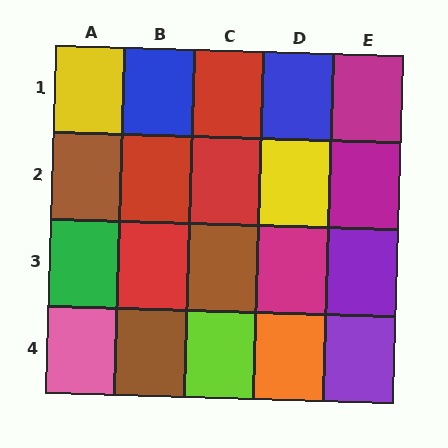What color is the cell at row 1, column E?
Magenta.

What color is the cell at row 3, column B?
Red.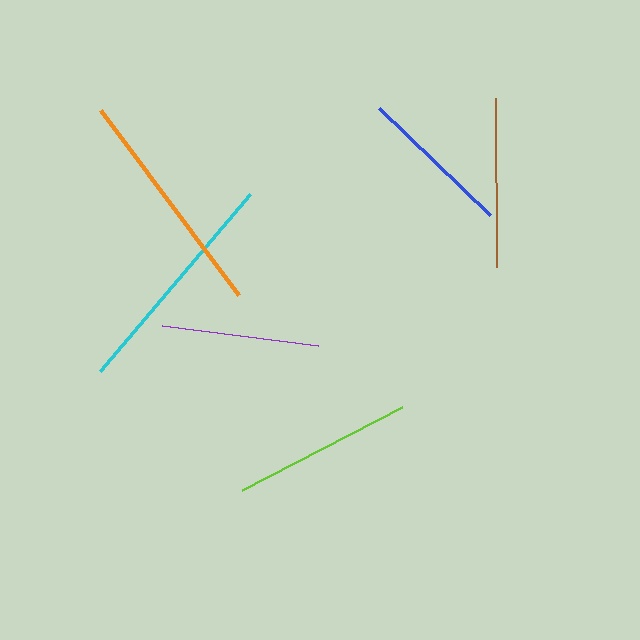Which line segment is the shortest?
The blue line is the shortest at approximately 154 pixels.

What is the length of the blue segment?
The blue segment is approximately 154 pixels long.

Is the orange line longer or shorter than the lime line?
The orange line is longer than the lime line.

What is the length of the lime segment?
The lime segment is approximately 180 pixels long.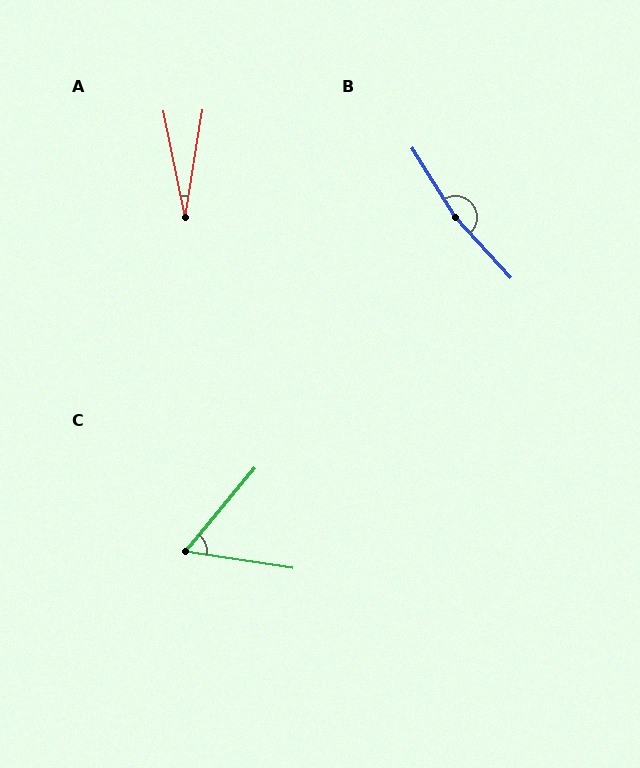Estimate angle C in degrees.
Approximately 59 degrees.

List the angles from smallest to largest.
A (21°), C (59°), B (170°).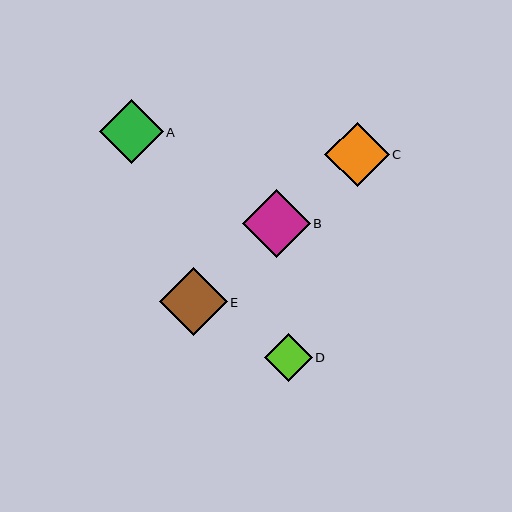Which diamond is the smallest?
Diamond D is the smallest with a size of approximately 48 pixels.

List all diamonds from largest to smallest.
From largest to smallest: B, E, C, A, D.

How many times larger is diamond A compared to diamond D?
Diamond A is approximately 1.3 times the size of diamond D.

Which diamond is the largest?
Diamond B is the largest with a size of approximately 68 pixels.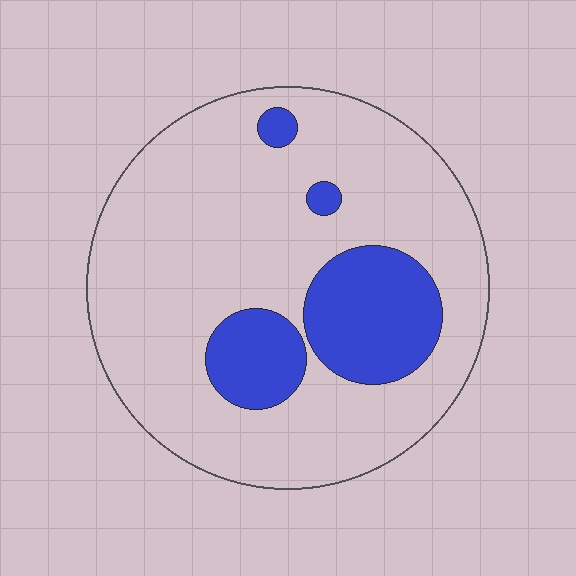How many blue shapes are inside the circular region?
4.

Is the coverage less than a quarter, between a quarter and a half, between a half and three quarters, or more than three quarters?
Less than a quarter.